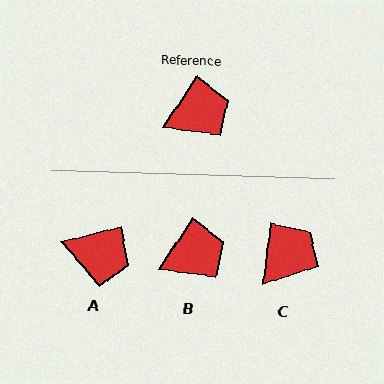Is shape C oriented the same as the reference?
No, it is off by about 27 degrees.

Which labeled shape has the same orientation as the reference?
B.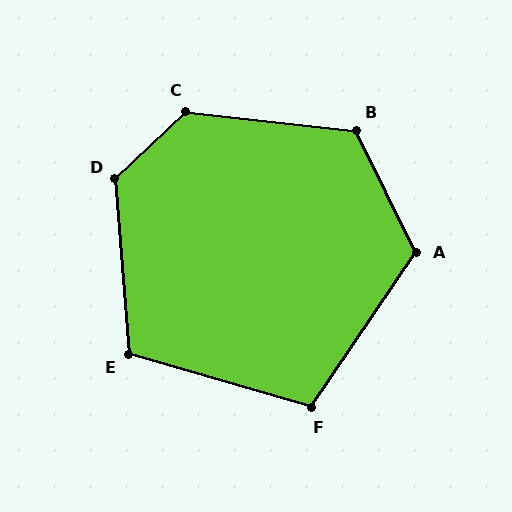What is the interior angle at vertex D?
Approximately 129 degrees (obtuse).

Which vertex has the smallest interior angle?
F, at approximately 108 degrees.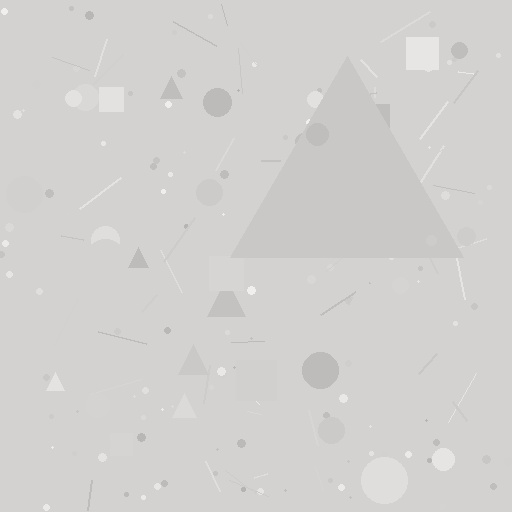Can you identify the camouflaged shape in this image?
The camouflaged shape is a triangle.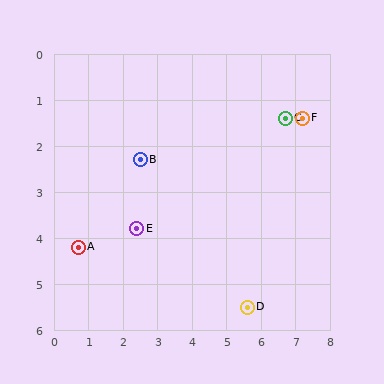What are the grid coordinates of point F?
Point F is at approximately (7.2, 1.4).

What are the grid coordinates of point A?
Point A is at approximately (0.7, 4.2).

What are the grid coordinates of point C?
Point C is at approximately (6.7, 1.4).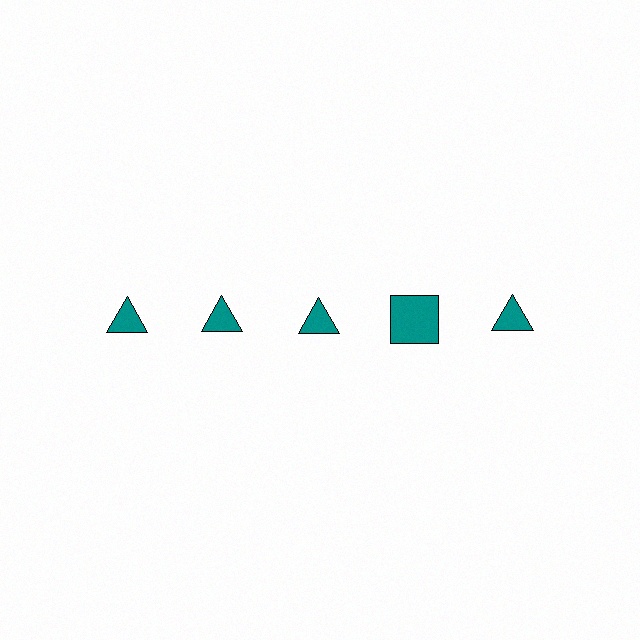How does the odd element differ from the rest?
It has a different shape: square instead of triangle.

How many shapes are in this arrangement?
There are 5 shapes arranged in a grid pattern.